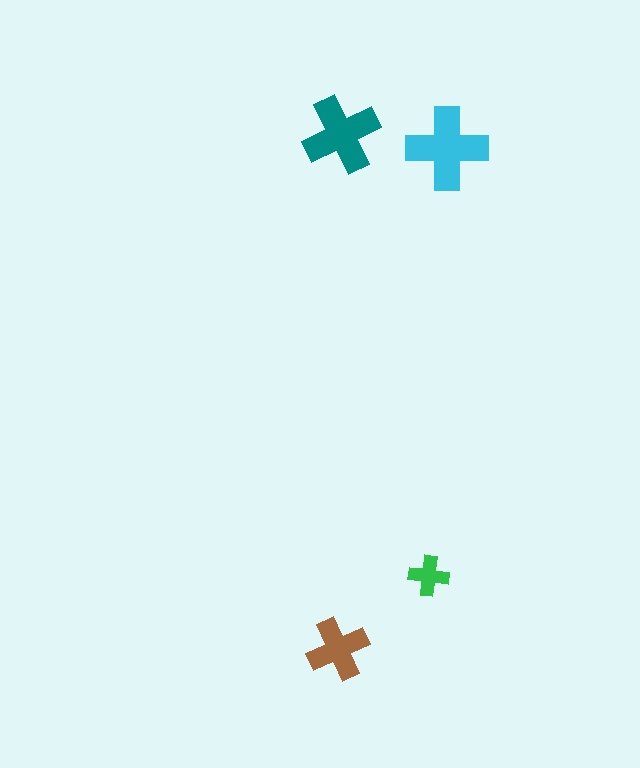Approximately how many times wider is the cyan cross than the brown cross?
About 1.5 times wider.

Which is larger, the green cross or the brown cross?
The brown one.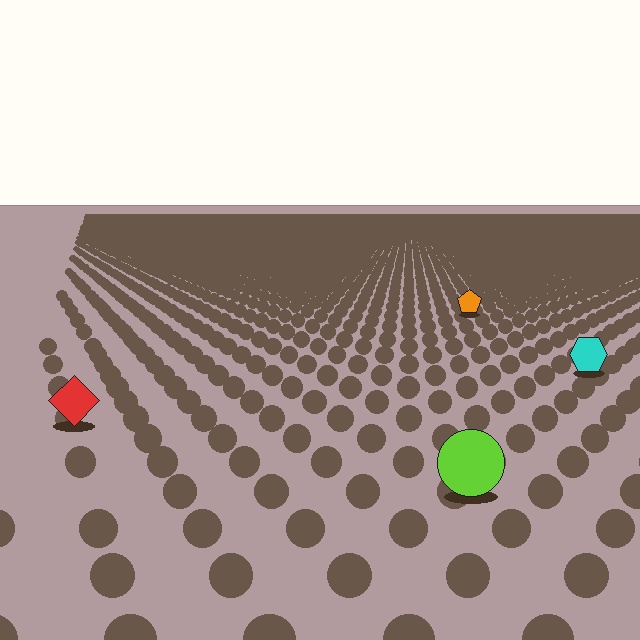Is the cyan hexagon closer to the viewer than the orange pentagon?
Yes. The cyan hexagon is closer — you can tell from the texture gradient: the ground texture is coarser near it.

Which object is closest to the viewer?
The lime circle is closest. The texture marks near it are larger and more spread out.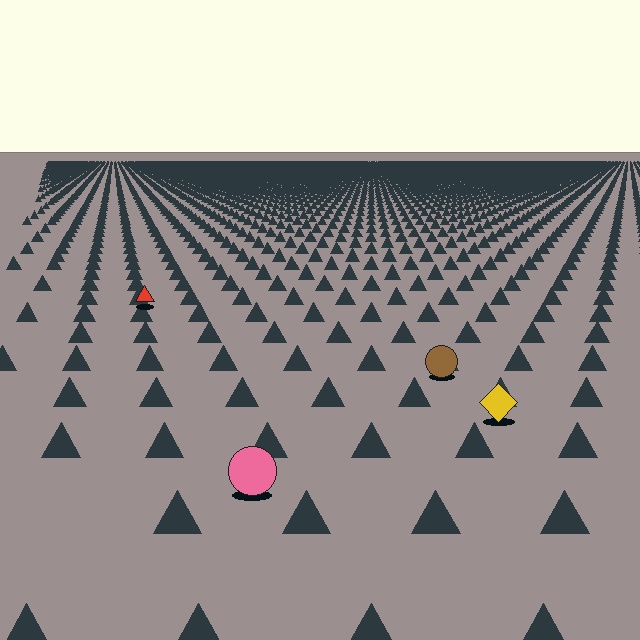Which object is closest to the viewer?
The pink circle is closest. The texture marks near it are larger and more spread out.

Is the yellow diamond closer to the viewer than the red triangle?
Yes. The yellow diamond is closer — you can tell from the texture gradient: the ground texture is coarser near it.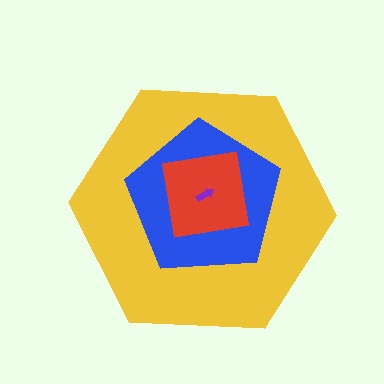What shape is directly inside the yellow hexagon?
The blue pentagon.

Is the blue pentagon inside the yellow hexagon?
Yes.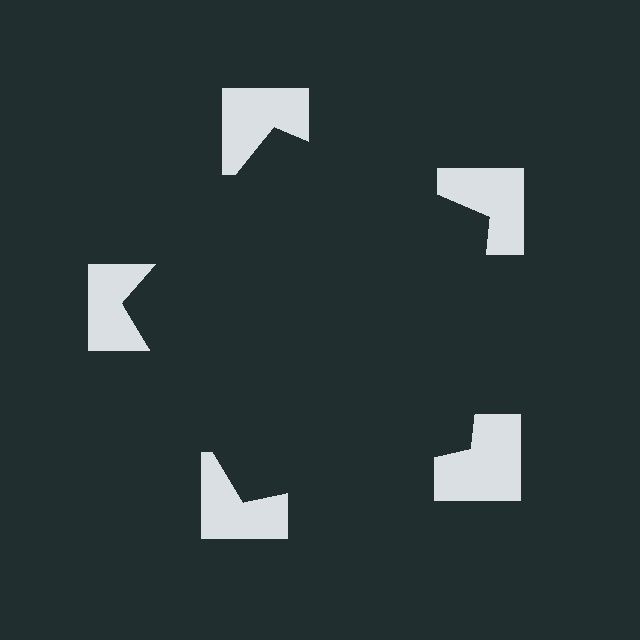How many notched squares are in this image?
There are 5 — one at each vertex of the illusory pentagon.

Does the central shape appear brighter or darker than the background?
It typically appears slightly darker than the background, even though no actual brightness change is drawn.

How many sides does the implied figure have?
5 sides.